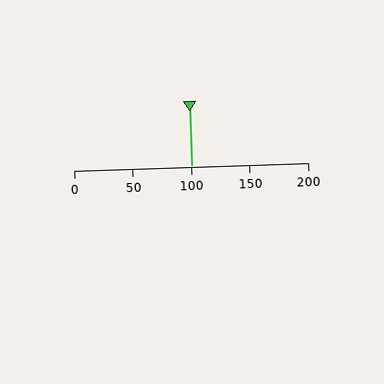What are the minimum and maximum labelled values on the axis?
The axis runs from 0 to 200.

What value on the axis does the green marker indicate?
The marker indicates approximately 100.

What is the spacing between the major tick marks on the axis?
The major ticks are spaced 50 apart.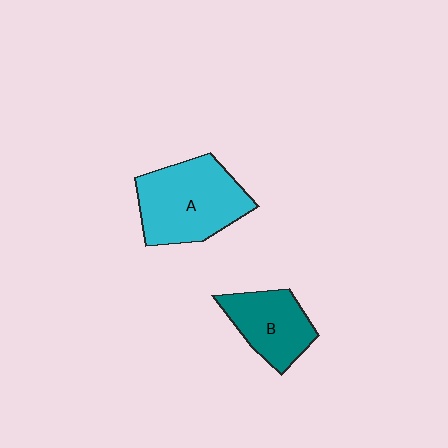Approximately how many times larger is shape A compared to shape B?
Approximately 1.5 times.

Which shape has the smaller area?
Shape B (teal).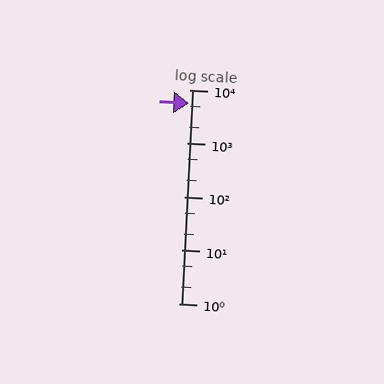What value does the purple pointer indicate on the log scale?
The pointer indicates approximately 5600.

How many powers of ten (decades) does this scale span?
The scale spans 4 decades, from 1 to 10000.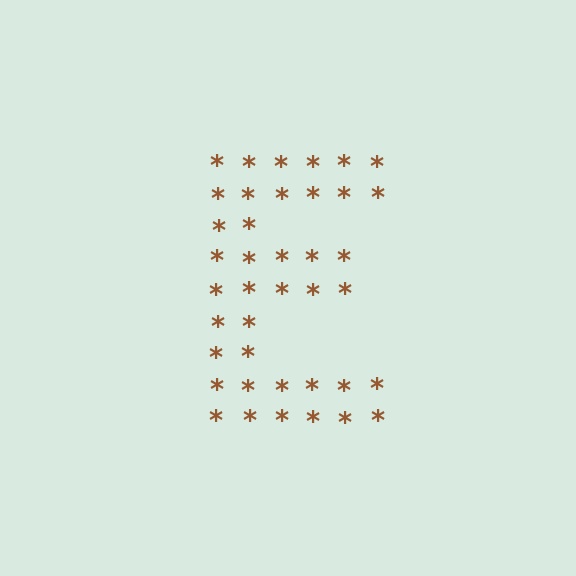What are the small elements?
The small elements are asterisks.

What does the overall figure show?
The overall figure shows the letter E.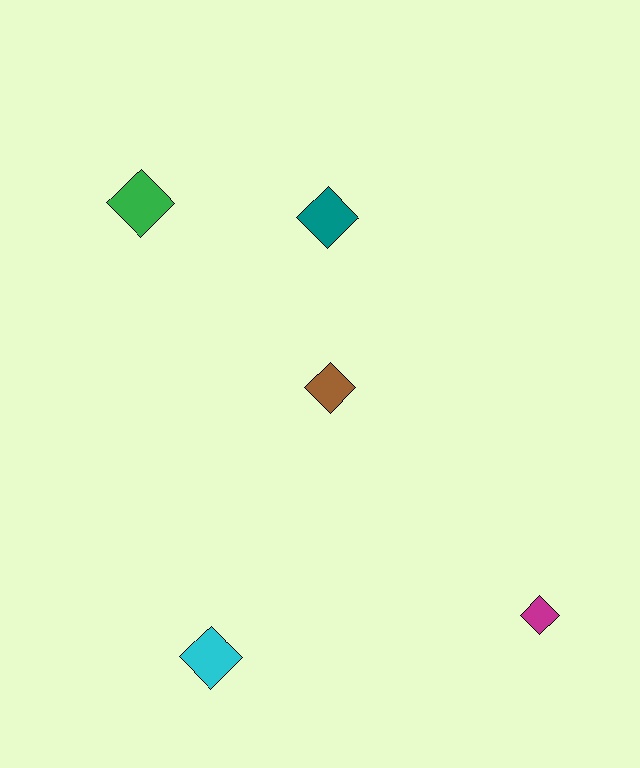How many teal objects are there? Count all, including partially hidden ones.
There is 1 teal object.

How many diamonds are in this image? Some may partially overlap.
There are 5 diamonds.